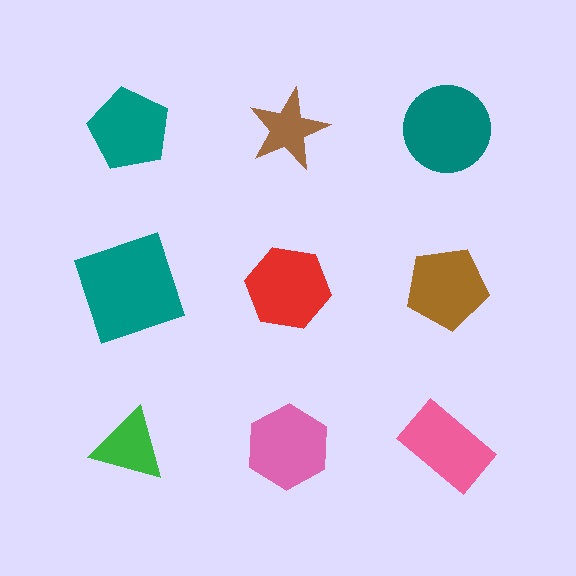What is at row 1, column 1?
A teal pentagon.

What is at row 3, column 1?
A green triangle.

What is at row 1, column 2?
A brown star.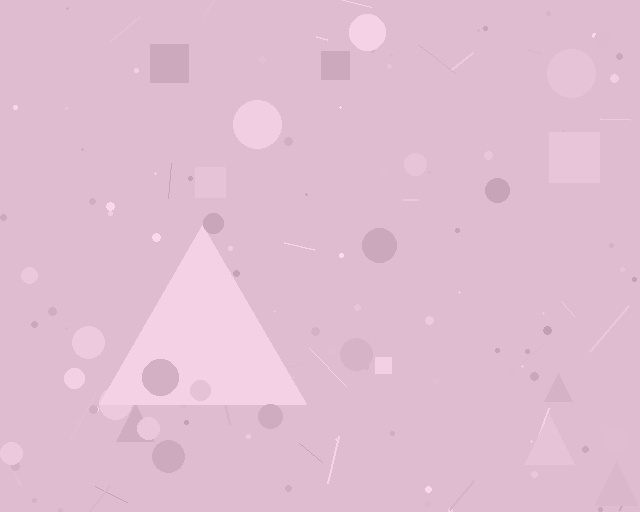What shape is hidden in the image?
A triangle is hidden in the image.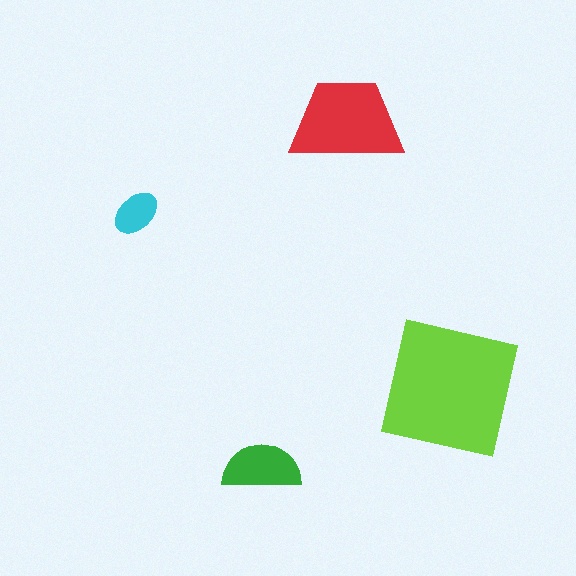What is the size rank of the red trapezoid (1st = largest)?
2nd.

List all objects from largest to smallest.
The lime square, the red trapezoid, the green semicircle, the cyan ellipse.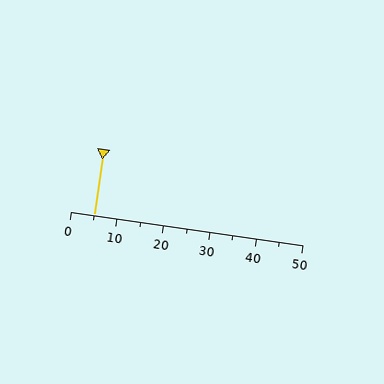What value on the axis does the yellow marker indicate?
The marker indicates approximately 5.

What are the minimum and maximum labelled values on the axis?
The axis runs from 0 to 50.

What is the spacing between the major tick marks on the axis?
The major ticks are spaced 10 apart.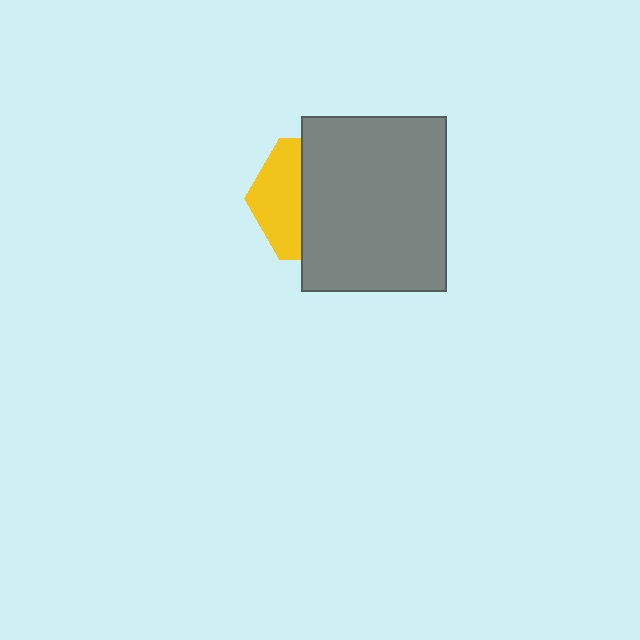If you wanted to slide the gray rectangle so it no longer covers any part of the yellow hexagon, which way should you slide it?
Slide it right — that is the most direct way to separate the two shapes.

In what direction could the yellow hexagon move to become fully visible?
The yellow hexagon could move left. That would shift it out from behind the gray rectangle entirely.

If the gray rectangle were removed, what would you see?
You would see the complete yellow hexagon.